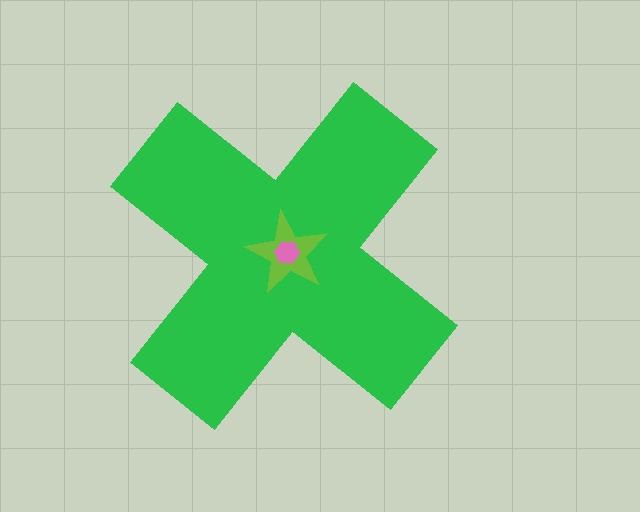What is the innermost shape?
The pink hexagon.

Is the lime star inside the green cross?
Yes.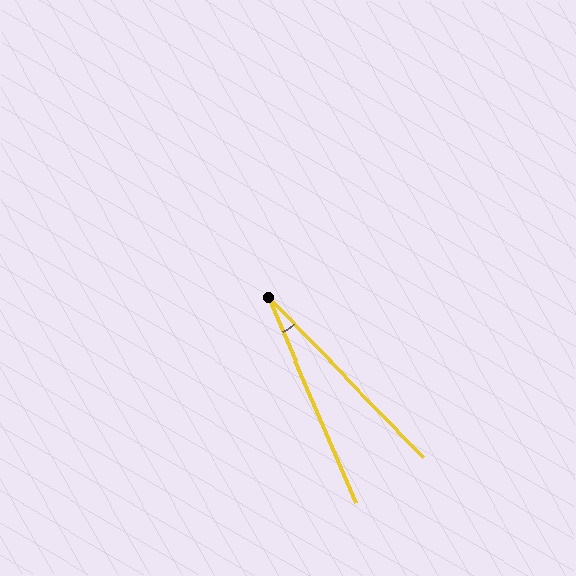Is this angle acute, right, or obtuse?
It is acute.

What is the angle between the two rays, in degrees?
Approximately 21 degrees.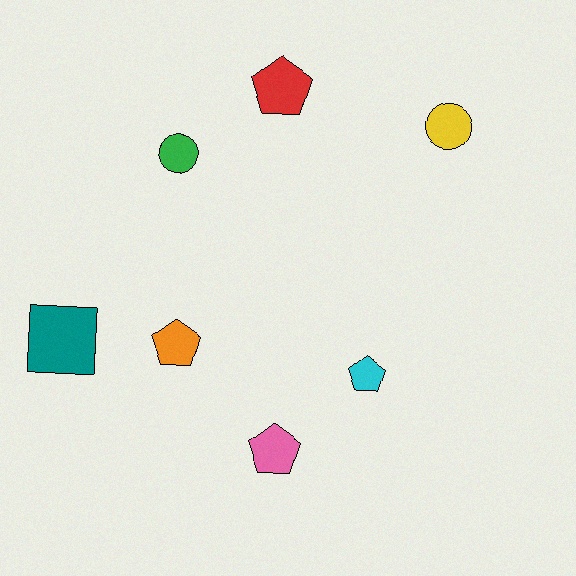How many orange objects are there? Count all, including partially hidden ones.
There is 1 orange object.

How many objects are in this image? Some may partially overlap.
There are 7 objects.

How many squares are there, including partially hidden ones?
There is 1 square.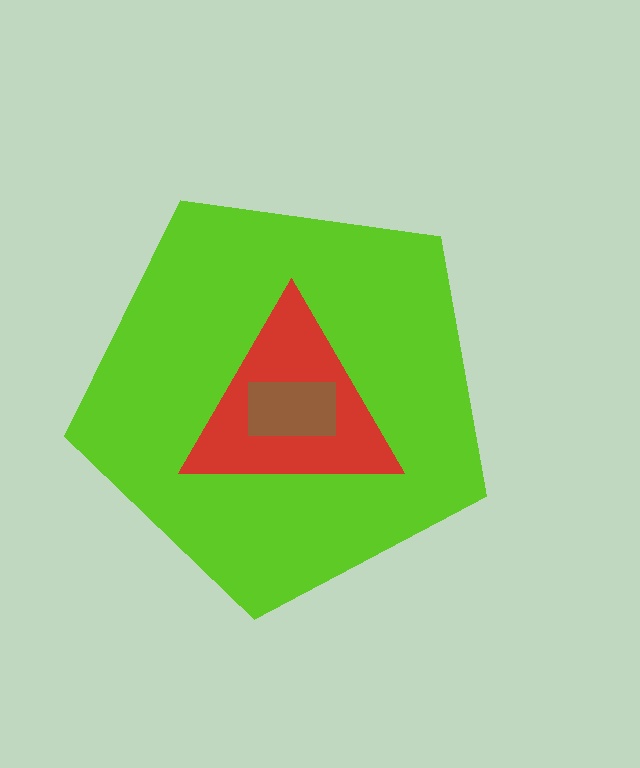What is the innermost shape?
The brown rectangle.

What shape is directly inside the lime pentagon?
The red triangle.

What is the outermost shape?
The lime pentagon.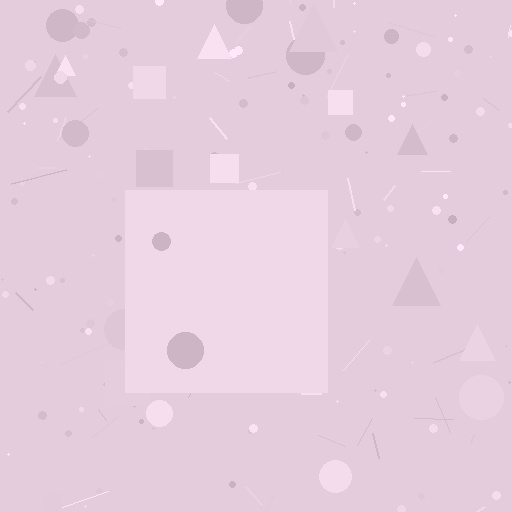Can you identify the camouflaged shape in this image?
The camouflaged shape is a square.